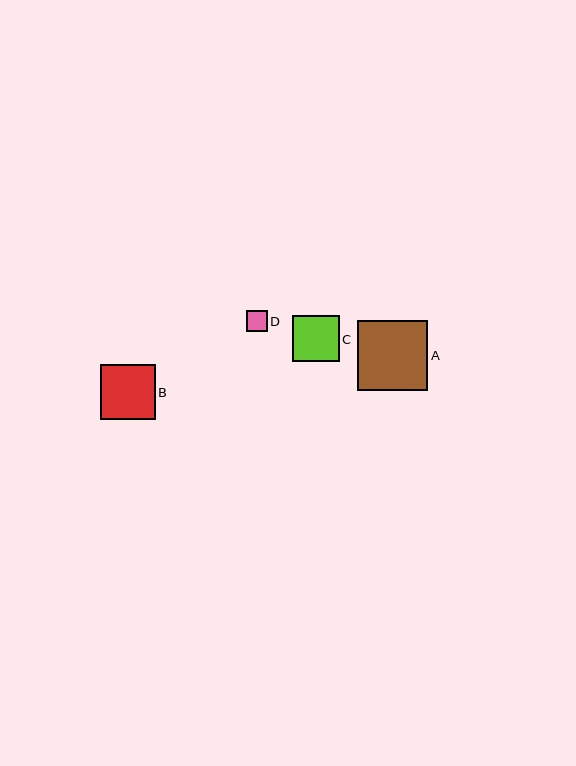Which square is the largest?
Square A is the largest with a size of approximately 70 pixels.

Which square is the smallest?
Square D is the smallest with a size of approximately 21 pixels.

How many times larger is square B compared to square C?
Square B is approximately 1.2 times the size of square C.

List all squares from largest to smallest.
From largest to smallest: A, B, C, D.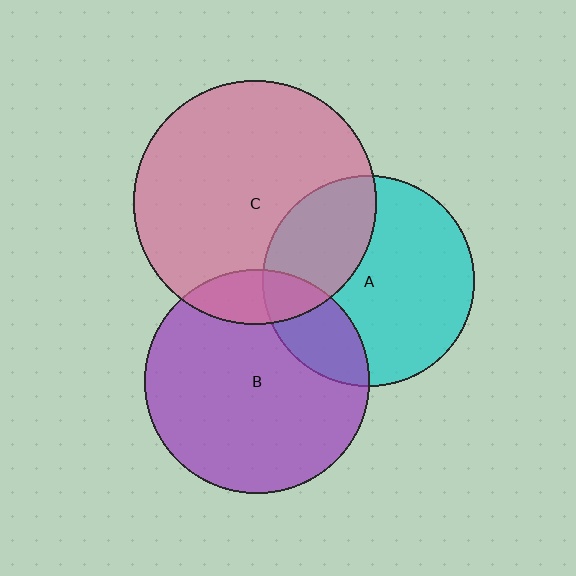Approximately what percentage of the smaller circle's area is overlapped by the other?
Approximately 20%.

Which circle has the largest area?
Circle C (pink).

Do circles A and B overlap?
Yes.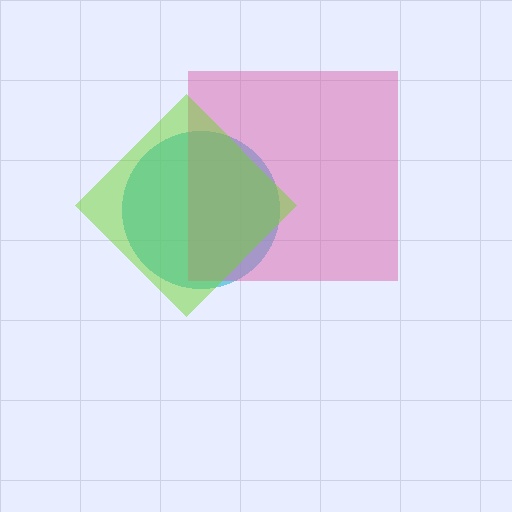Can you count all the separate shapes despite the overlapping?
Yes, there are 3 separate shapes.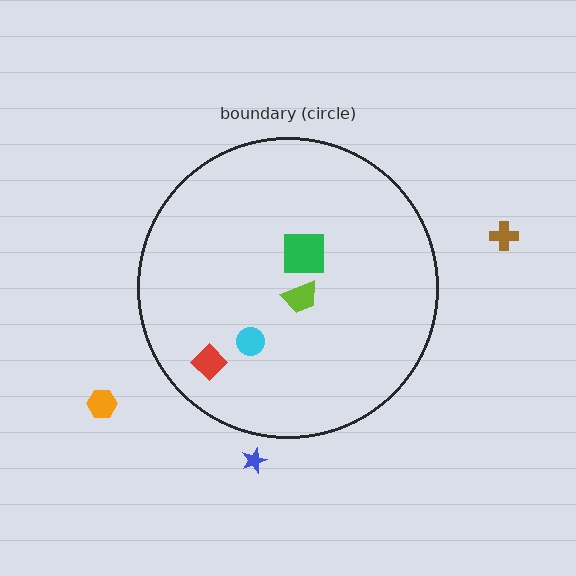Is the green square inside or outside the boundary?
Inside.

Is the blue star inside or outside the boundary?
Outside.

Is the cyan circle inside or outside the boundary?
Inside.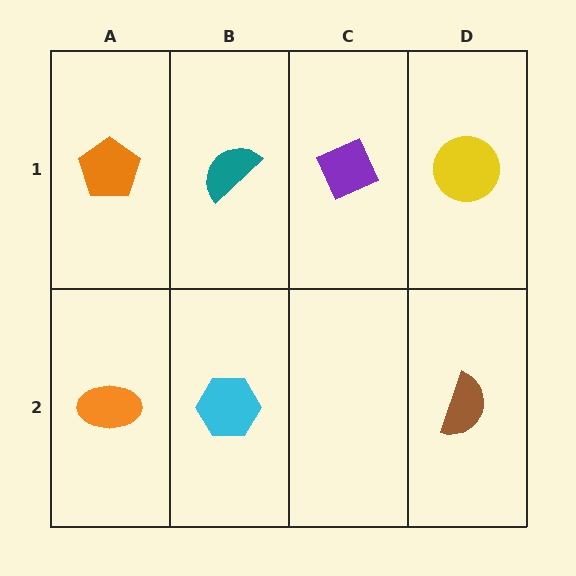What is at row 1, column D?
A yellow circle.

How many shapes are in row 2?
3 shapes.